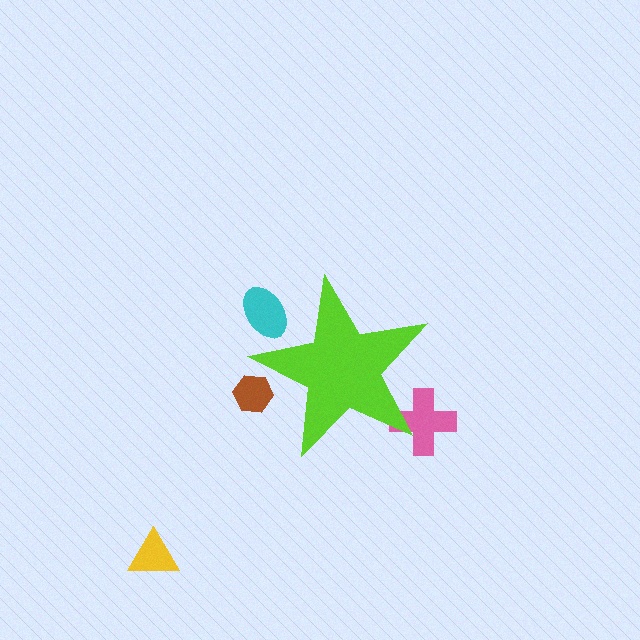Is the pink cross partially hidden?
Yes, the pink cross is partially hidden behind the lime star.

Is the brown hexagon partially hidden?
Yes, the brown hexagon is partially hidden behind the lime star.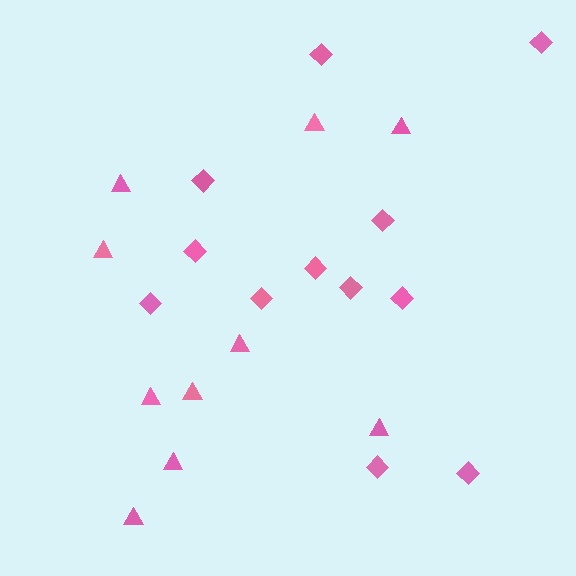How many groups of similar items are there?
There are 2 groups: one group of diamonds (12) and one group of triangles (10).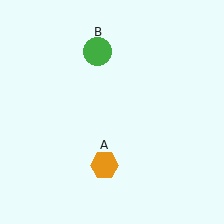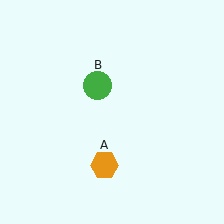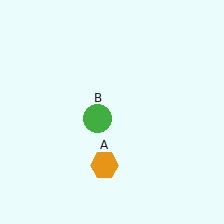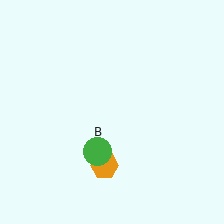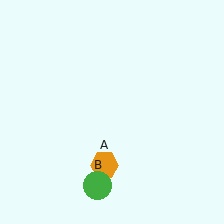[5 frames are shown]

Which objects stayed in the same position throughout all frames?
Orange hexagon (object A) remained stationary.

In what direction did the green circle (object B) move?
The green circle (object B) moved down.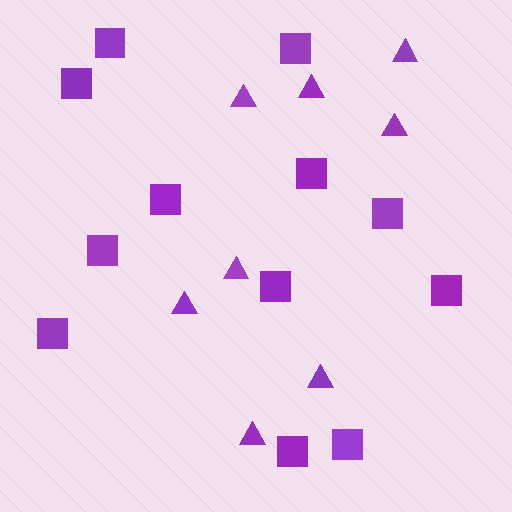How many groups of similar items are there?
There are 2 groups: one group of triangles (8) and one group of squares (12).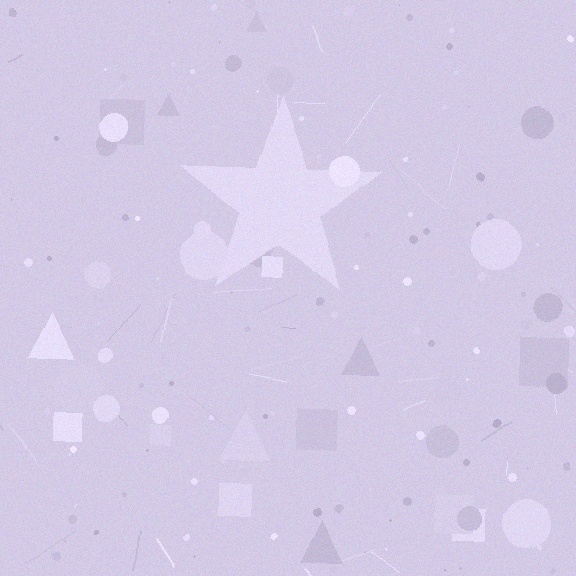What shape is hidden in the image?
A star is hidden in the image.